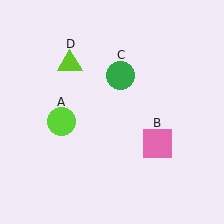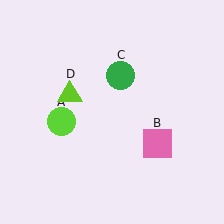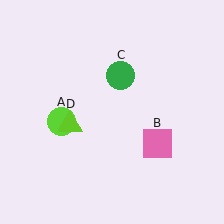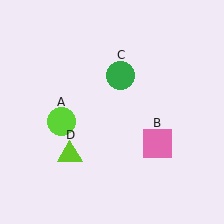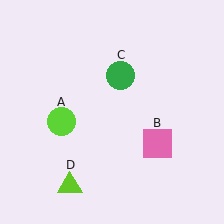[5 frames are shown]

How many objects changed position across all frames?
1 object changed position: lime triangle (object D).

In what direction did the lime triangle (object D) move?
The lime triangle (object D) moved down.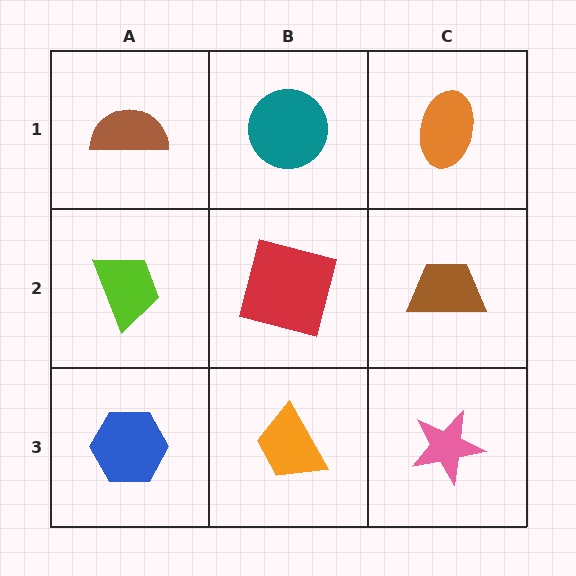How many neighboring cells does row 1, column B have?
3.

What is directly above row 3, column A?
A lime trapezoid.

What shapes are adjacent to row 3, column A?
A lime trapezoid (row 2, column A), an orange trapezoid (row 3, column B).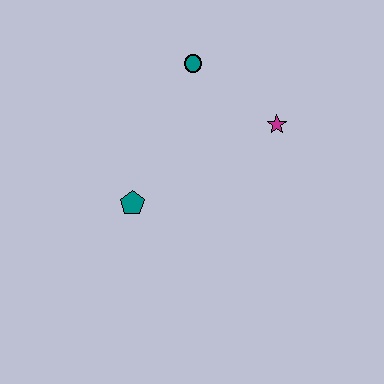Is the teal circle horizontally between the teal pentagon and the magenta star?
Yes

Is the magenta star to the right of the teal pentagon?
Yes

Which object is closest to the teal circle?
The magenta star is closest to the teal circle.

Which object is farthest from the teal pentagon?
The magenta star is farthest from the teal pentagon.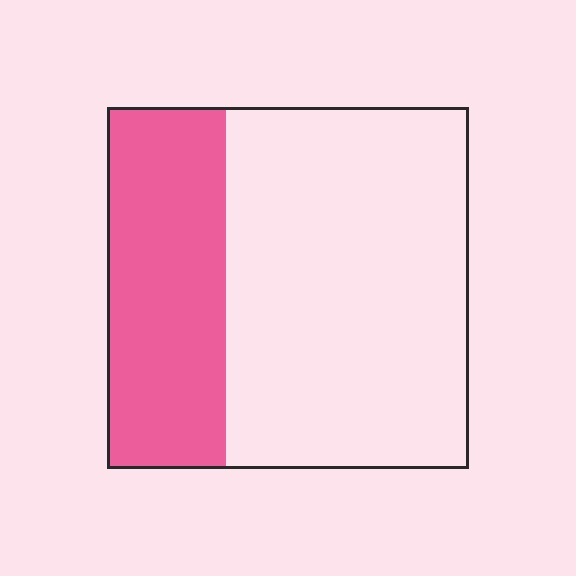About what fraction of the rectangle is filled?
About one third (1/3).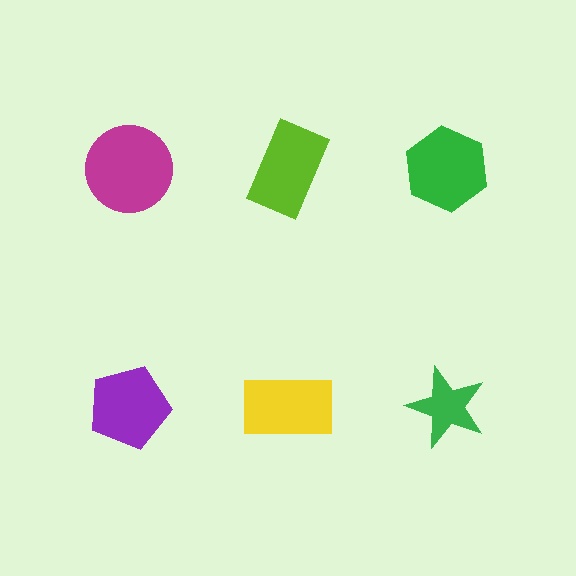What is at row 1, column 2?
A lime rectangle.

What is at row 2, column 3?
A green star.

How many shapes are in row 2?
3 shapes.